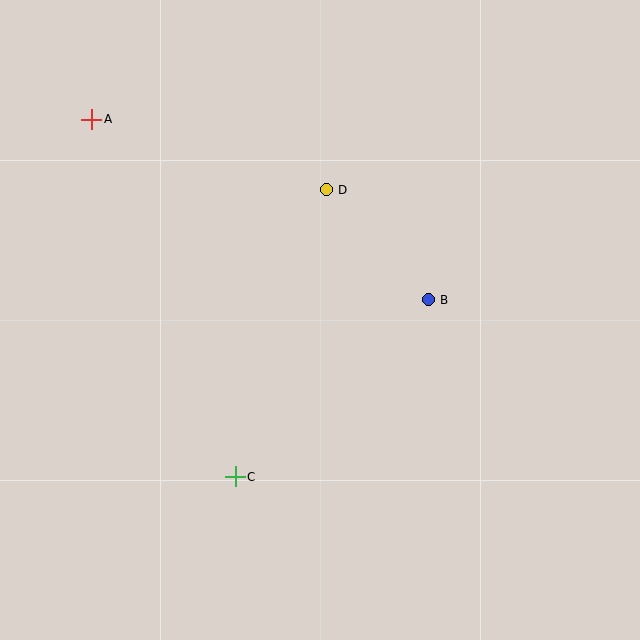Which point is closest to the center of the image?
Point B at (428, 300) is closest to the center.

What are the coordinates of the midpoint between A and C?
The midpoint between A and C is at (163, 298).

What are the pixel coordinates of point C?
Point C is at (235, 477).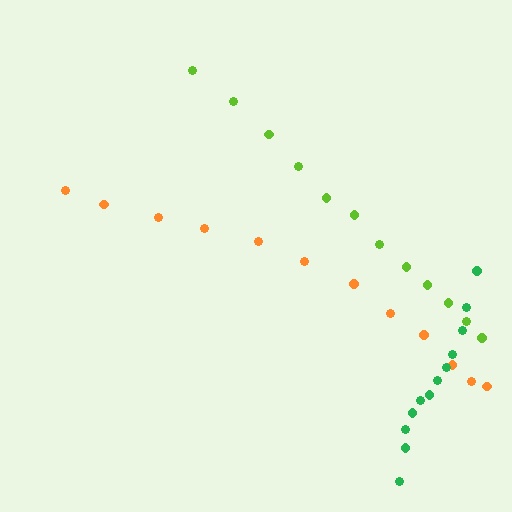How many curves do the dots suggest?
There are 3 distinct paths.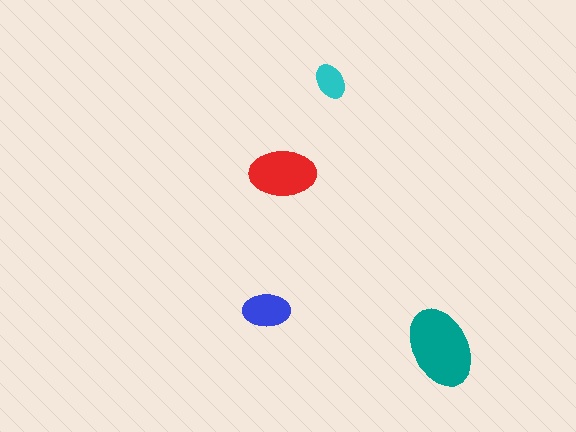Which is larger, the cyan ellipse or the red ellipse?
The red one.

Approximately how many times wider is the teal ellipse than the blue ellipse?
About 1.5 times wider.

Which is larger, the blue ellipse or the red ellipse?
The red one.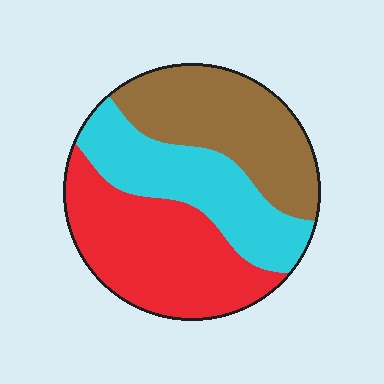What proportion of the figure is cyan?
Cyan covers 29% of the figure.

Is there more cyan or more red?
Red.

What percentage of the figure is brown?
Brown covers about 35% of the figure.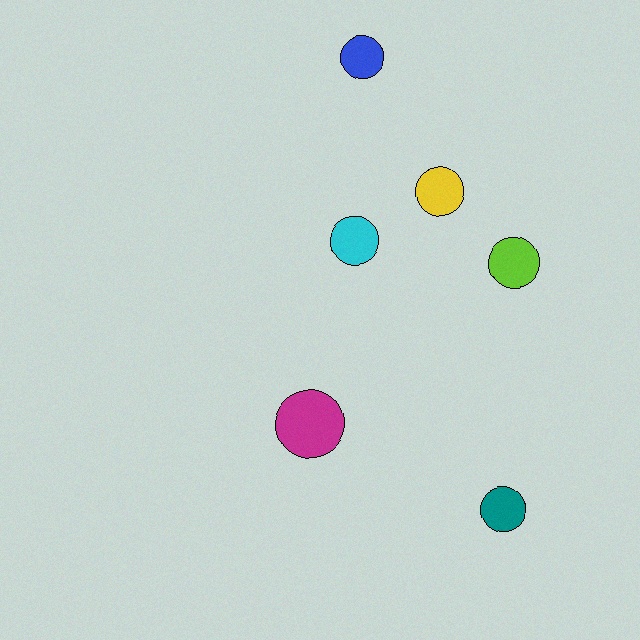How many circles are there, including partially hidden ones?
There are 6 circles.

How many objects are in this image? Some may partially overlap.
There are 6 objects.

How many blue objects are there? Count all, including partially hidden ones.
There is 1 blue object.